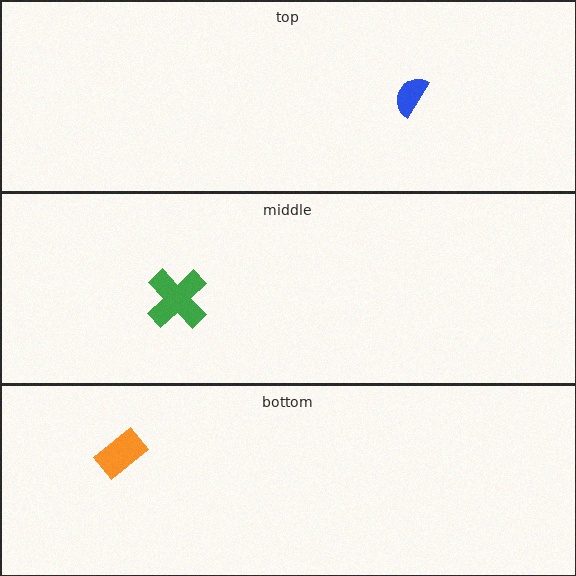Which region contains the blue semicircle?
The top region.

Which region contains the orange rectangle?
The bottom region.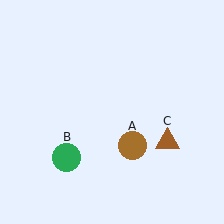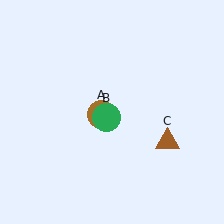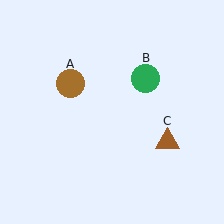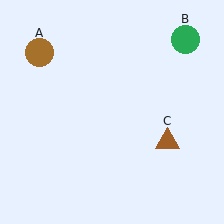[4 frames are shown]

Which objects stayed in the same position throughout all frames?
Brown triangle (object C) remained stationary.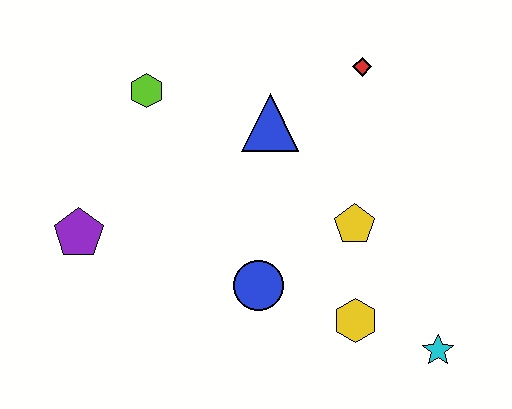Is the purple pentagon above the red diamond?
No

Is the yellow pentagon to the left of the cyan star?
Yes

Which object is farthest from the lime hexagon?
The cyan star is farthest from the lime hexagon.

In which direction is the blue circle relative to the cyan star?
The blue circle is to the left of the cyan star.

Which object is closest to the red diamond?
The blue triangle is closest to the red diamond.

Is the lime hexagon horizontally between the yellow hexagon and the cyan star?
No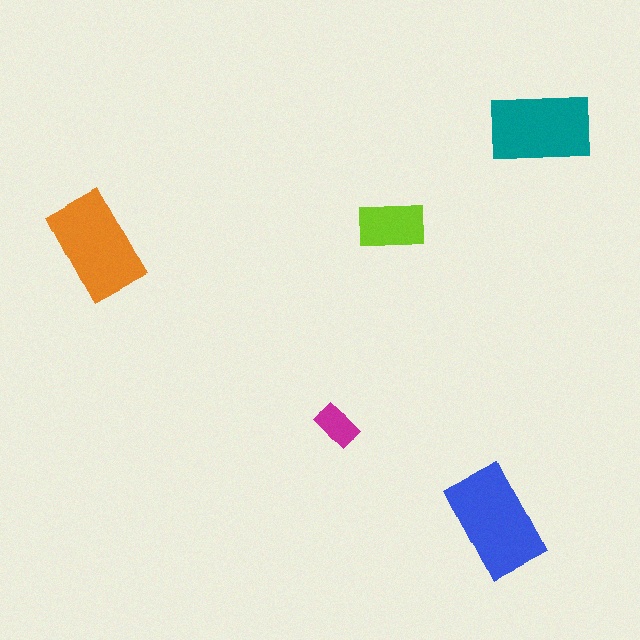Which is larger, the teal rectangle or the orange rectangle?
The orange one.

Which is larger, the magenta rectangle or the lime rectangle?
The lime one.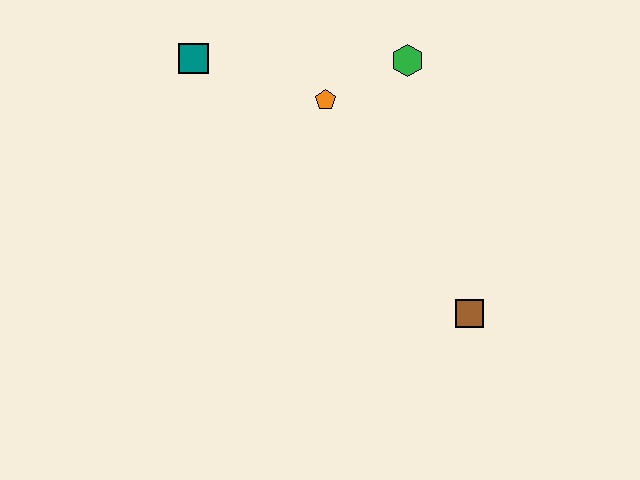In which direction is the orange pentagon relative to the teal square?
The orange pentagon is to the right of the teal square.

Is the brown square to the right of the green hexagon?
Yes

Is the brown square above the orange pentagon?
No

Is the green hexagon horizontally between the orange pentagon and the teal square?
No